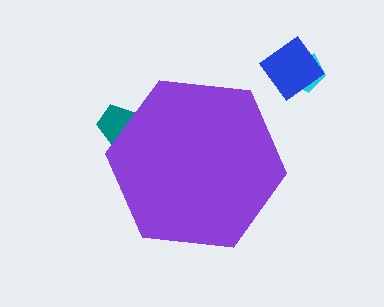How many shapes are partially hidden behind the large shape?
1 shape is partially hidden.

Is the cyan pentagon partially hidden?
No, the cyan pentagon is fully visible.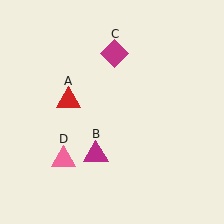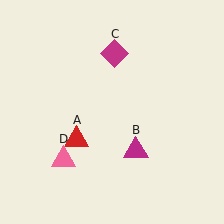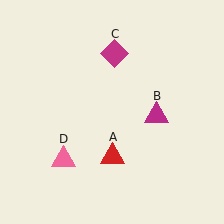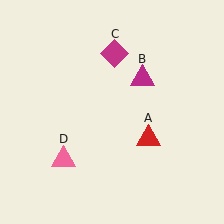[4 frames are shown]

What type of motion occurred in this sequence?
The red triangle (object A), magenta triangle (object B) rotated counterclockwise around the center of the scene.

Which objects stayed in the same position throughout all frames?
Magenta diamond (object C) and pink triangle (object D) remained stationary.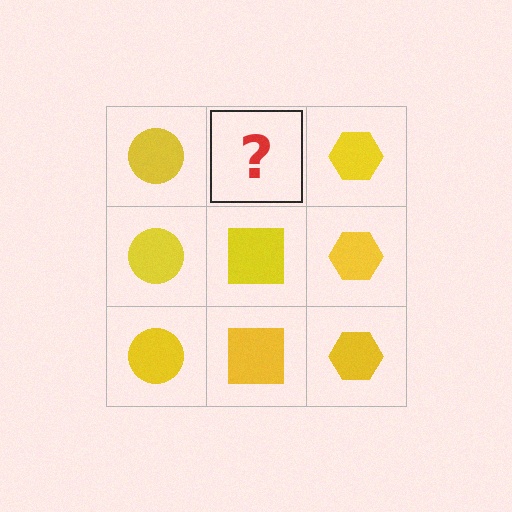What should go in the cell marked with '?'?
The missing cell should contain a yellow square.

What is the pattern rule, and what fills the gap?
The rule is that each column has a consistent shape. The gap should be filled with a yellow square.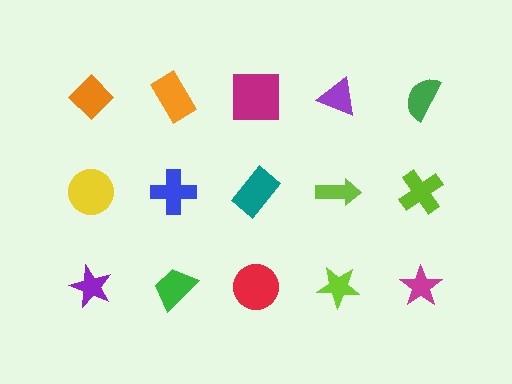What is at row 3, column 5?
A magenta star.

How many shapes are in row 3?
5 shapes.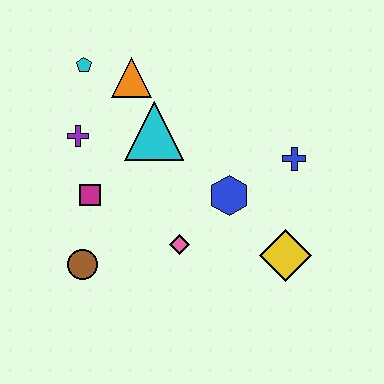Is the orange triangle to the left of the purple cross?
No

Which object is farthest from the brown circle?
The blue cross is farthest from the brown circle.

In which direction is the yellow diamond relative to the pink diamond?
The yellow diamond is to the right of the pink diamond.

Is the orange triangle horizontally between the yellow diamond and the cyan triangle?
No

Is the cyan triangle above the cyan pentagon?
No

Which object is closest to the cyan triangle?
The orange triangle is closest to the cyan triangle.